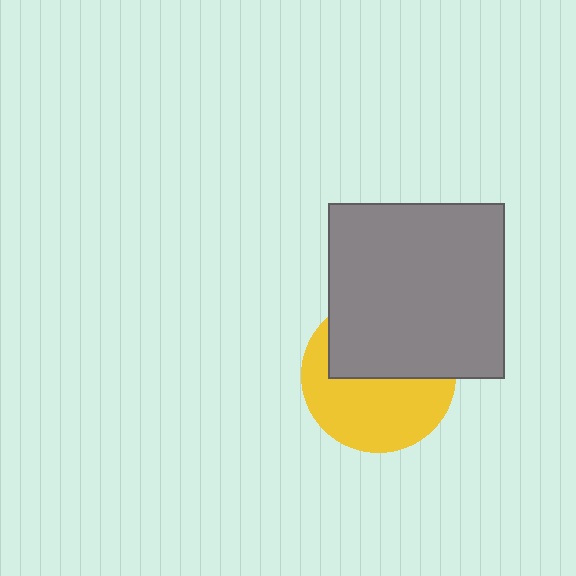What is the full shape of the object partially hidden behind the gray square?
The partially hidden object is a yellow circle.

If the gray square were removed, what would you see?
You would see the complete yellow circle.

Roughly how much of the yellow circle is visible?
About half of it is visible (roughly 53%).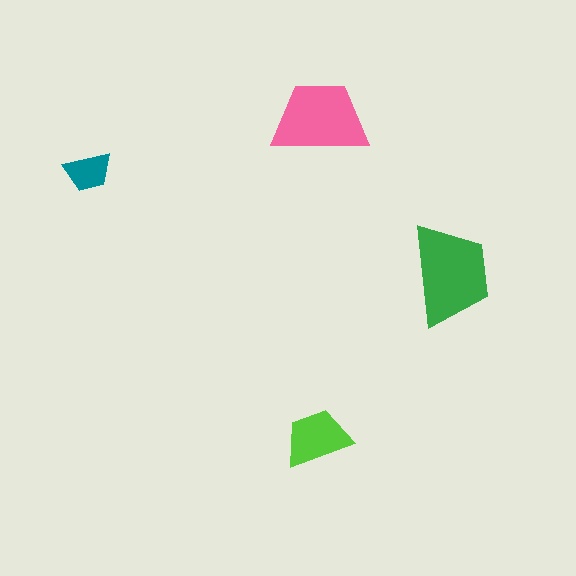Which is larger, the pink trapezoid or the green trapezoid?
The green one.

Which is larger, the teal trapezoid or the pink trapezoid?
The pink one.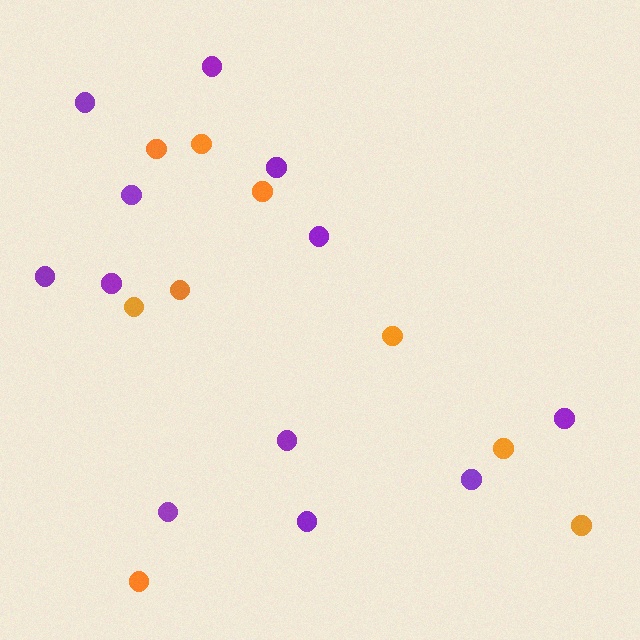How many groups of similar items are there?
There are 2 groups: one group of purple circles (12) and one group of orange circles (9).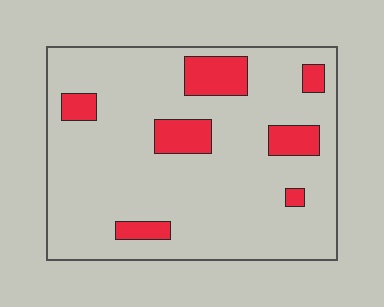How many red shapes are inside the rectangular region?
7.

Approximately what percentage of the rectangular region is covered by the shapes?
Approximately 15%.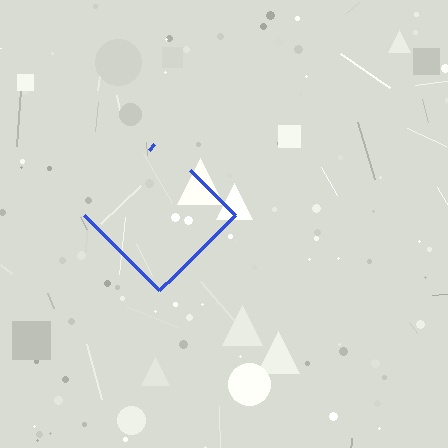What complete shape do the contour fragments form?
The contour fragments form a diamond.